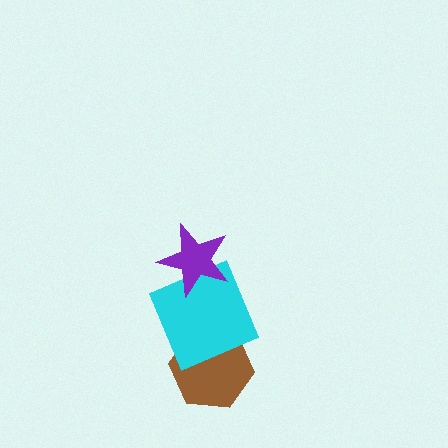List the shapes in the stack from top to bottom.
From top to bottom: the purple star, the cyan square, the brown hexagon.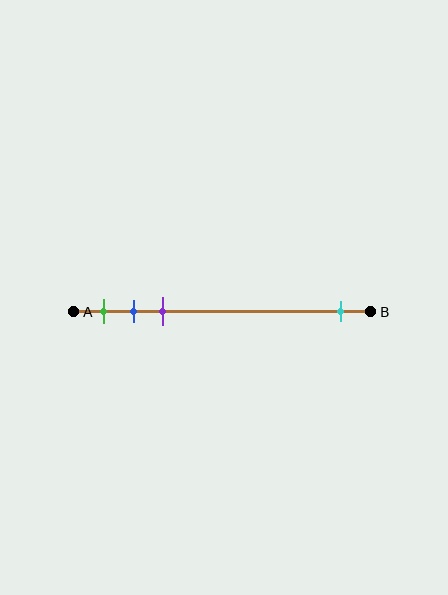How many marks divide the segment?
There are 4 marks dividing the segment.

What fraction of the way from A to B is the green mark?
The green mark is approximately 10% (0.1) of the way from A to B.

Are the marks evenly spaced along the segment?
No, the marks are not evenly spaced.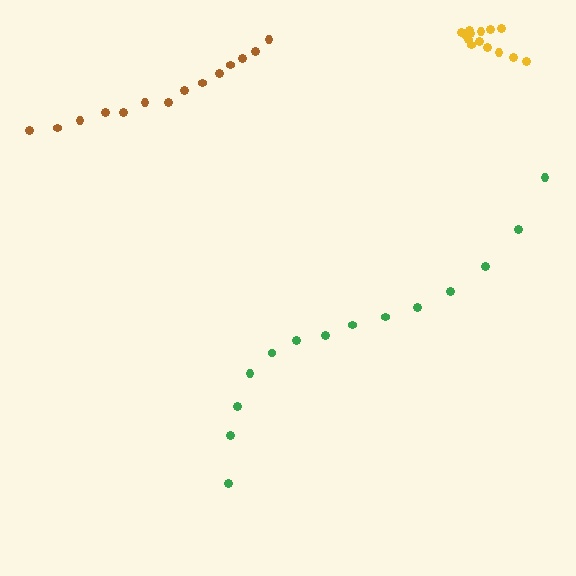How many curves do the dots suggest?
There are 3 distinct paths.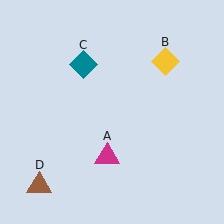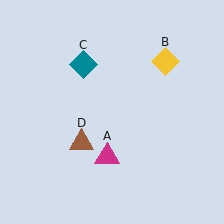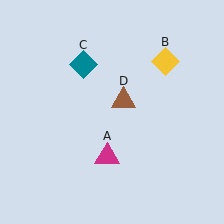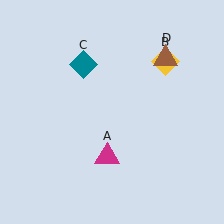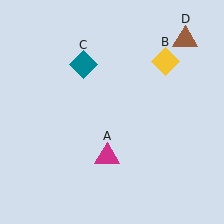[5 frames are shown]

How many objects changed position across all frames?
1 object changed position: brown triangle (object D).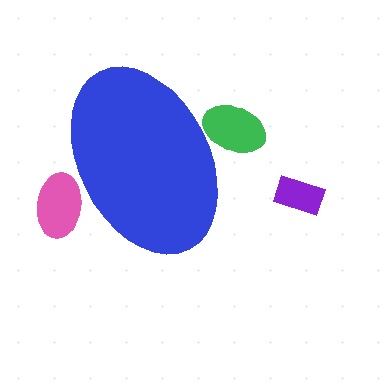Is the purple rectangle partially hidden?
No, the purple rectangle is fully visible.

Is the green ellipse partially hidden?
Yes, the green ellipse is partially hidden behind the blue ellipse.